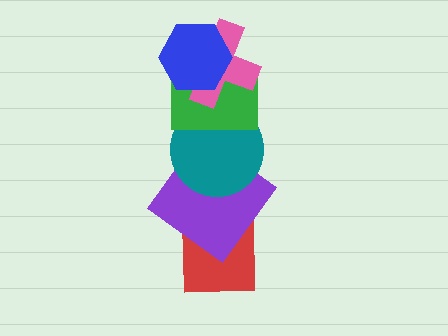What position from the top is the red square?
The red square is 6th from the top.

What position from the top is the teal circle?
The teal circle is 4th from the top.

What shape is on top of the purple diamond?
The teal circle is on top of the purple diamond.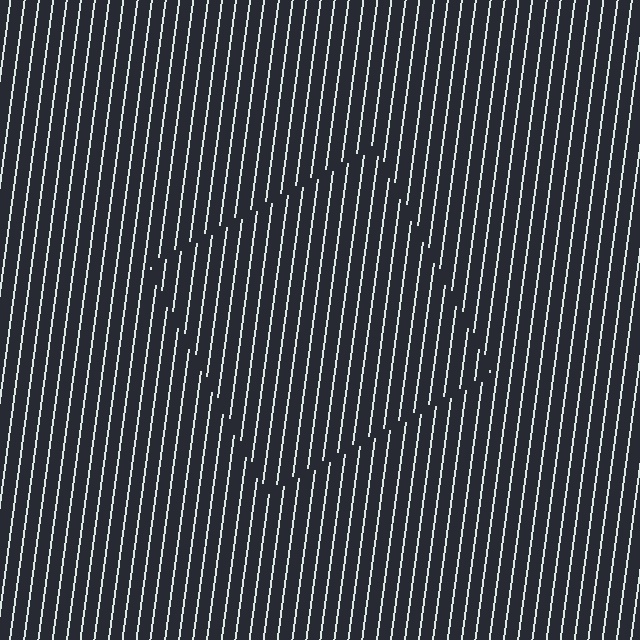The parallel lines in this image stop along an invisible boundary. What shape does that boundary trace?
An illusory square. The interior of the shape contains the same grating, shifted by half a period — the contour is defined by the phase discontinuity where line-ends from the inner and outer gratings abut.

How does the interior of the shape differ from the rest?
The interior of the shape contains the same grating, shifted by half a period — the contour is defined by the phase discontinuity where line-ends from the inner and outer gratings abut.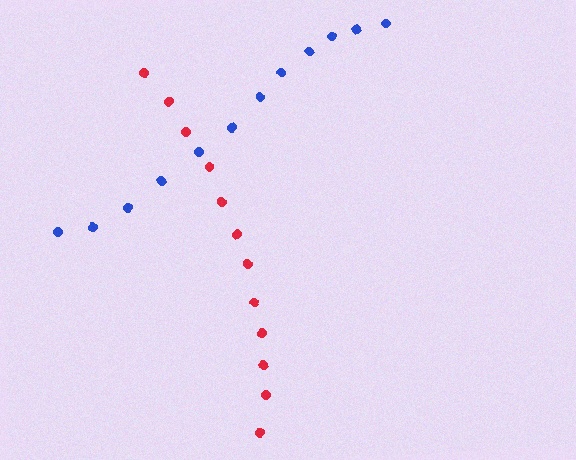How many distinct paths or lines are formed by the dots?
There are 2 distinct paths.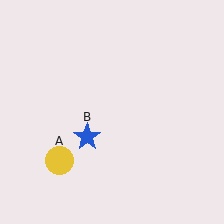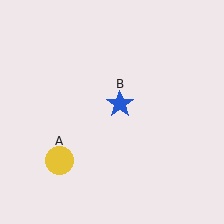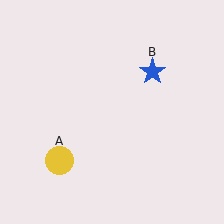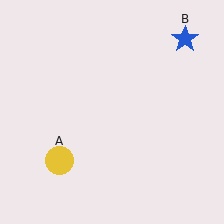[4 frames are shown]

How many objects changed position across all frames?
1 object changed position: blue star (object B).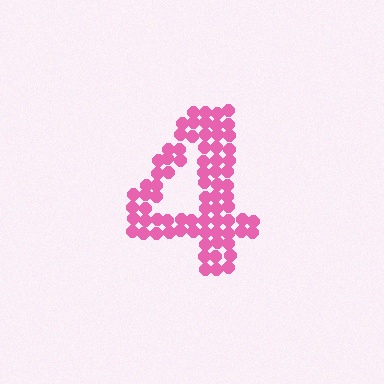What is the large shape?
The large shape is the digit 4.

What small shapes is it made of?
It is made of small circles.